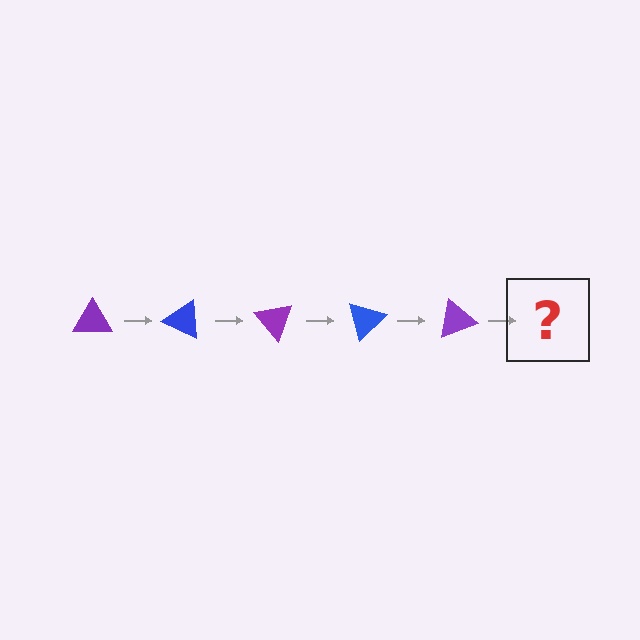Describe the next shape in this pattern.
It should be a blue triangle, rotated 125 degrees from the start.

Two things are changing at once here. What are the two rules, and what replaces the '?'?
The two rules are that it rotates 25 degrees each step and the color cycles through purple and blue. The '?' should be a blue triangle, rotated 125 degrees from the start.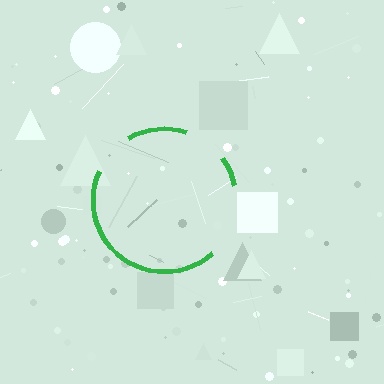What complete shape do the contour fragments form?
The contour fragments form a circle.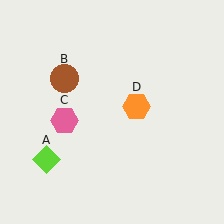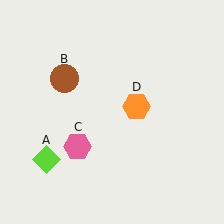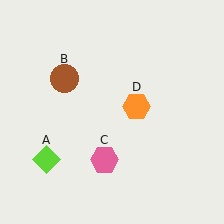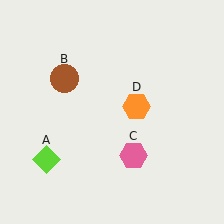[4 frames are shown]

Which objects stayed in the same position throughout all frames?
Lime diamond (object A) and brown circle (object B) and orange hexagon (object D) remained stationary.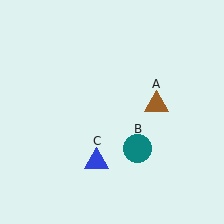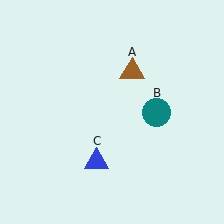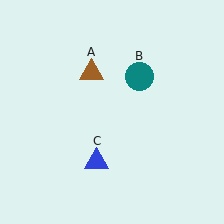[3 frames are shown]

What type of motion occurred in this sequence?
The brown triangle (object A), teal circle (object B) rotated counterclockwise around the center of the scene.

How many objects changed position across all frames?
2 objects changed position: brown triangle (object A), teal circle (object B).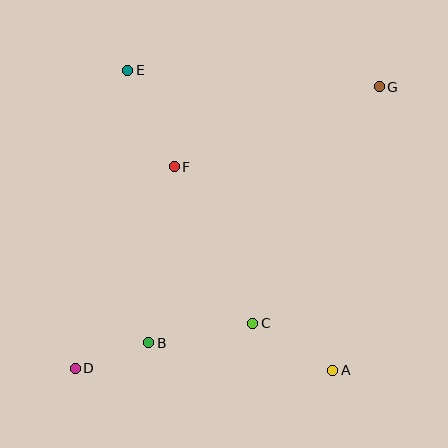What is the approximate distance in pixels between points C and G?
The distance between C and G is approximately 268 pixels.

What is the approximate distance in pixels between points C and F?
The distance between C and F is approximately 175 pixels.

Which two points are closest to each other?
Points B and D are closest to each other.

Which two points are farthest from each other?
Points D and G are farthest from each other.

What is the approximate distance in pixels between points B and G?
The distance between B and G is approximately 345 pixels.